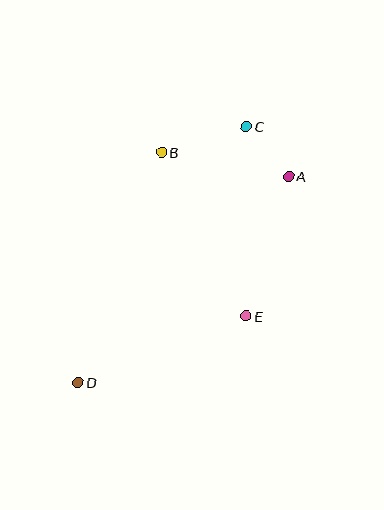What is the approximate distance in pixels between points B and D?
The distance between B and D is approximately 245 pixels.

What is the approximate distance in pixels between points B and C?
The distance between B and C is approximately 89 pixels.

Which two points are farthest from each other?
Points C and D are farthest from each other.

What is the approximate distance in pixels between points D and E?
The distance between D and E is approximately 181 pixels.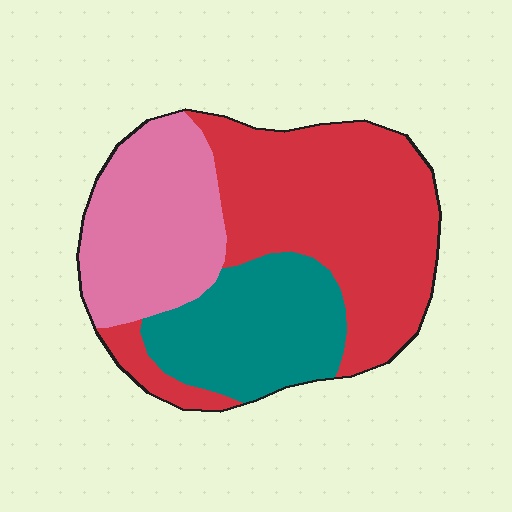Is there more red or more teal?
Red.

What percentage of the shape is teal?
Teal takes up less than a quarter of the shape.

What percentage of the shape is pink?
Pink takes up about one quarter (1/4) of the shape.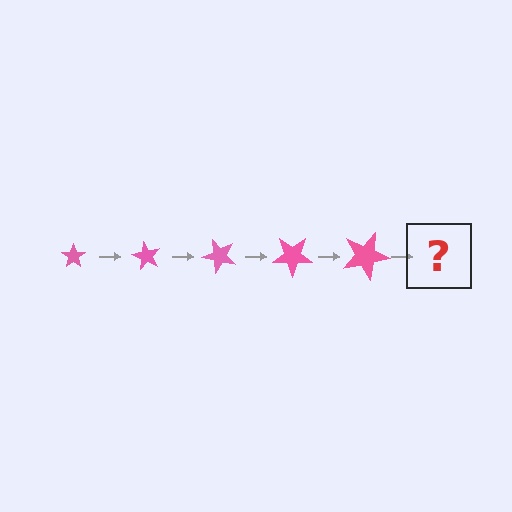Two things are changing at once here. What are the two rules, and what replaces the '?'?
The two rules are that the star grows larger each step and it rotates 60 degrees each step. The '?' should be a star, larger than the previous one and rotated 300 degrees from the start.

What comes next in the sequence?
The next element should be a star, larger than the previous one and rotated 300 degrees from the start.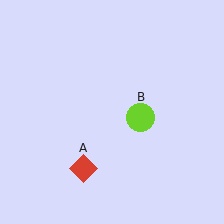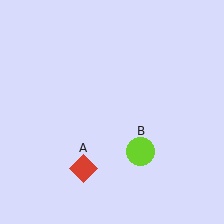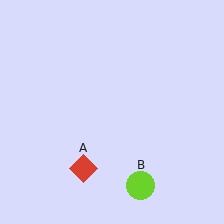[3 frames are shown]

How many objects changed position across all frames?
1 object changed position: lime circle (object B).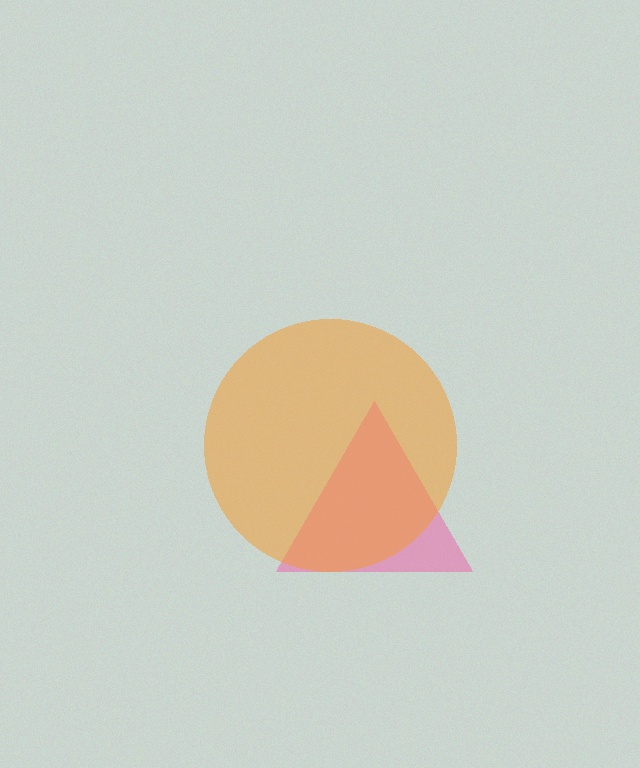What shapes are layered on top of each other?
The layered shapes are: a pink triangle, an orange circle.